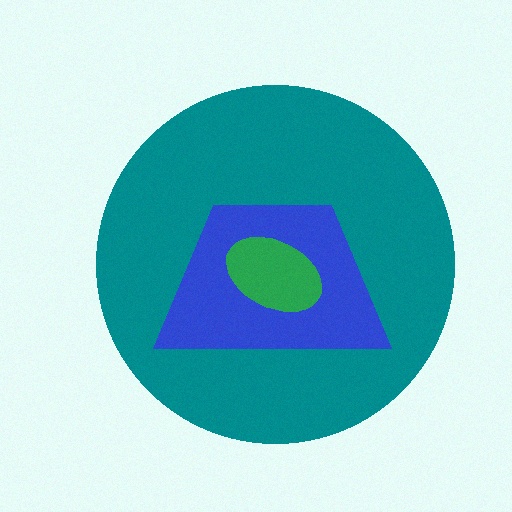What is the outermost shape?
The teal circle.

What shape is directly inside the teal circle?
The blue trapezoid.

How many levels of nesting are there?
3.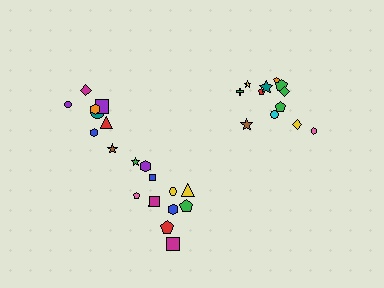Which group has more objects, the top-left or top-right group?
The top-right group.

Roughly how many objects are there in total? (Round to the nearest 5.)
Roughly 30 objects in total.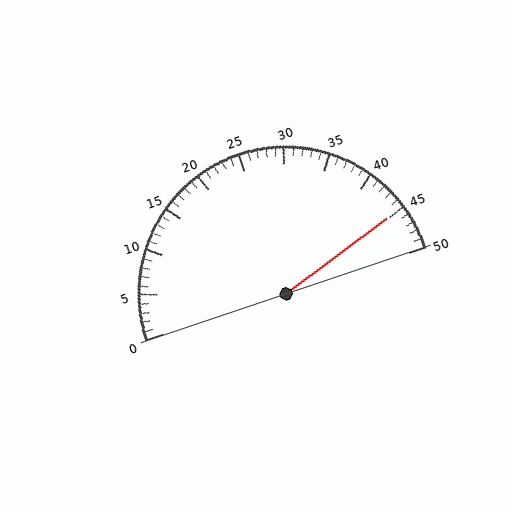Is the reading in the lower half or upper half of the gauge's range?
The reading is in the upper half of the range (0 to 50).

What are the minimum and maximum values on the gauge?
The gauge ranges from 0 to 50.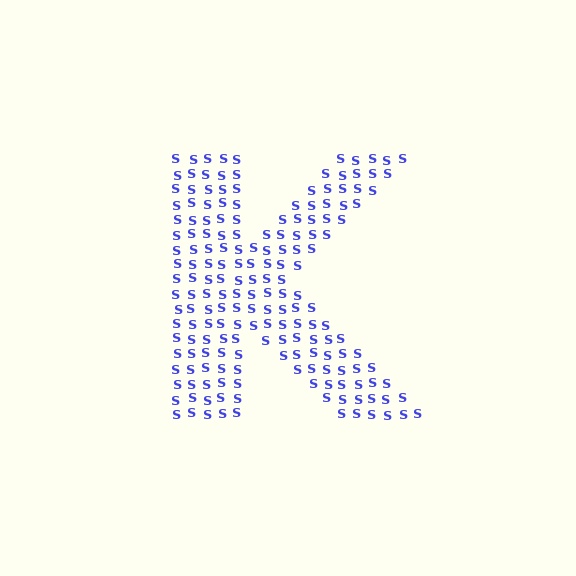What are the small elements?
The small elements are letter S's.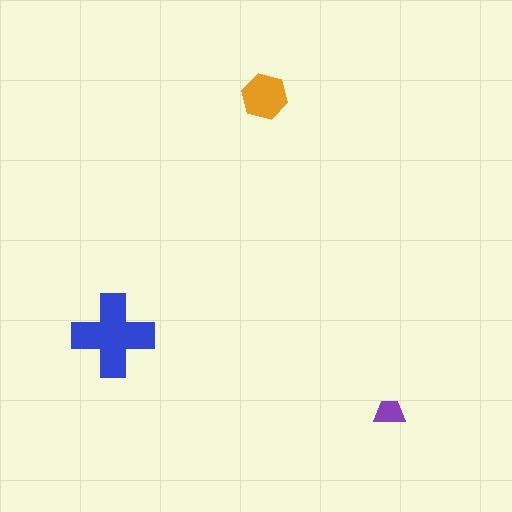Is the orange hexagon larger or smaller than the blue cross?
Smaller.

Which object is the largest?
The blue cross.